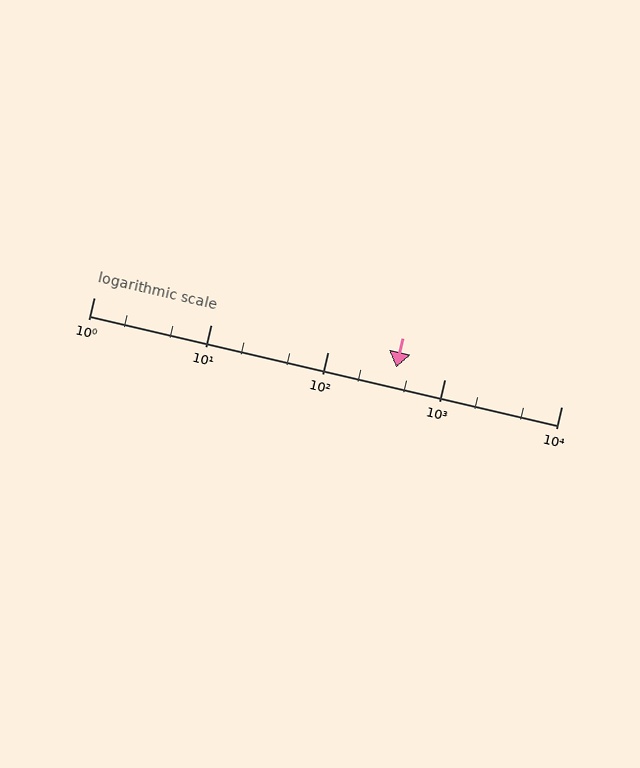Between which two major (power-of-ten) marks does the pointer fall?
The pointer is between 100 and 1000.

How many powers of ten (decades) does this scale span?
The scale spans 4 decades, from 1 to 10000.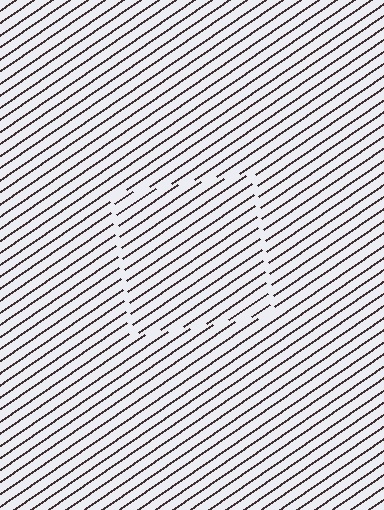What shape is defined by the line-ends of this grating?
An illusory square. The interior of the shape contains the same grating, shifted by half a period — the contour is defined by the phase discontinuity where line-ends from the inner and outer gratings abut.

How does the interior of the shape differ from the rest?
The interior of the shape contains the same grating, shifted by half a period — the contour is defined by the phase discontinuity where line-ends from the inner and outer gratings abut.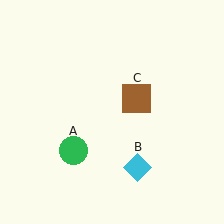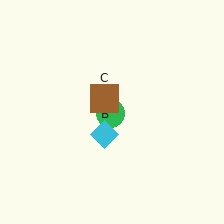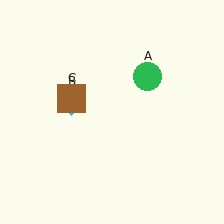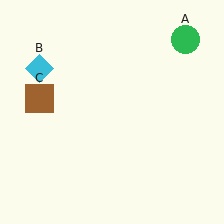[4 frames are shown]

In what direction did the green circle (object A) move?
The green circle (object A) moved up and to the right.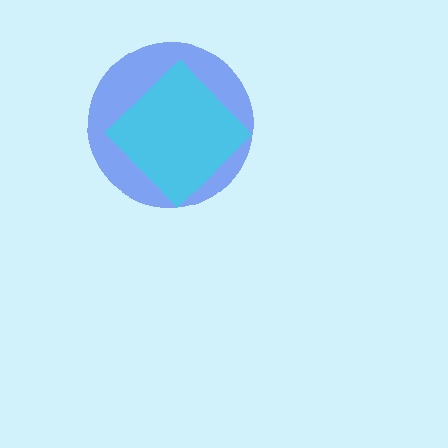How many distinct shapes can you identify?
There are 2 distinct shapes: a blue circle, a cyan diamond.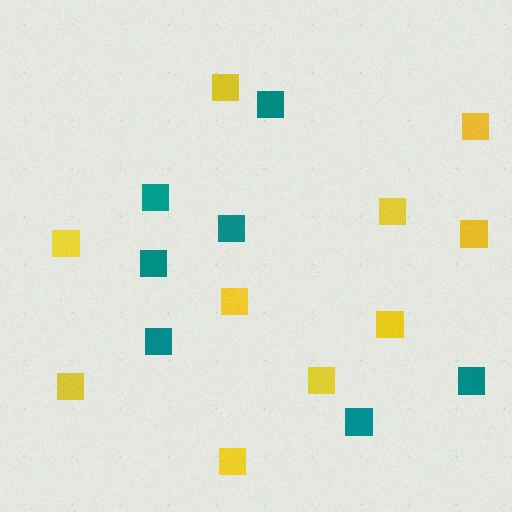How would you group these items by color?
There are 2 groups: one group of teal squares (7) and one group of yellow squares (10).